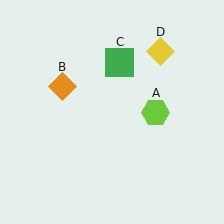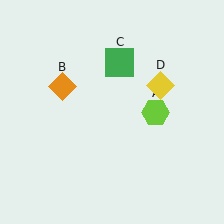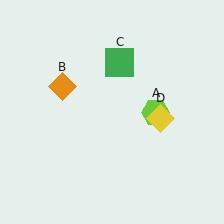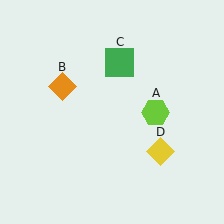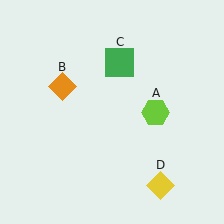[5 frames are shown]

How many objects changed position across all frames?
1 object changed position: yellow diamond (object D).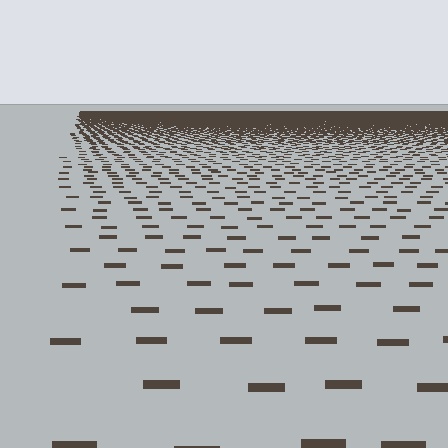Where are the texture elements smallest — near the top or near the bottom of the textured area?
Near the top.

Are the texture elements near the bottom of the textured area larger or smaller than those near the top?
Larger. Near the bottom, elements are closer to the viewer and appear at a bigger on-screen size.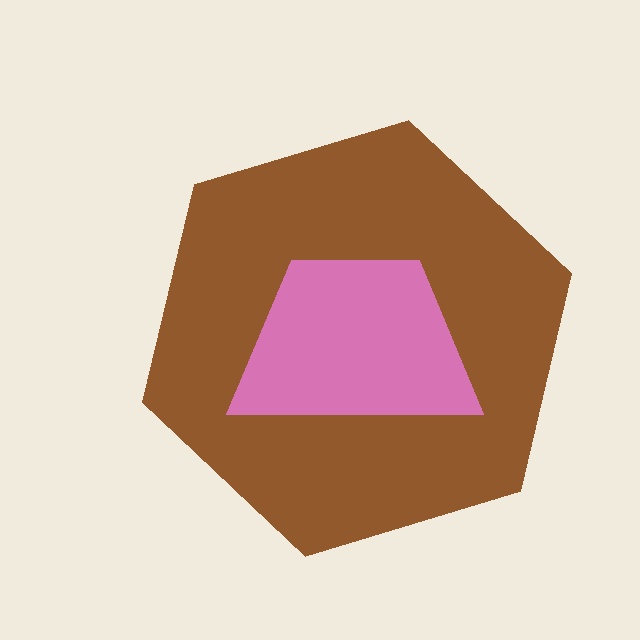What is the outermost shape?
The brown hexagon.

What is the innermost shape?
The pink trapezoid.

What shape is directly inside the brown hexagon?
The pink trapezoid.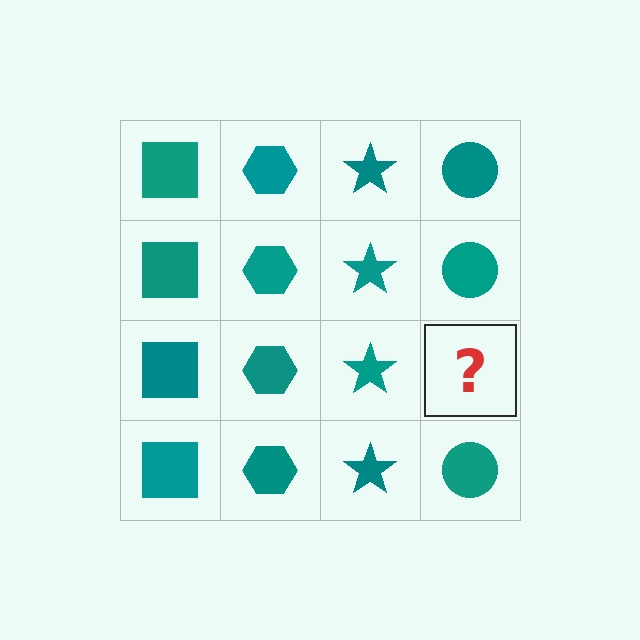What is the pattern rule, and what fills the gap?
The rule is that each column has a consistent shape. The gap should be filled with a teal circle.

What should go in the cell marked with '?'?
The missing cell should contain a teal circle.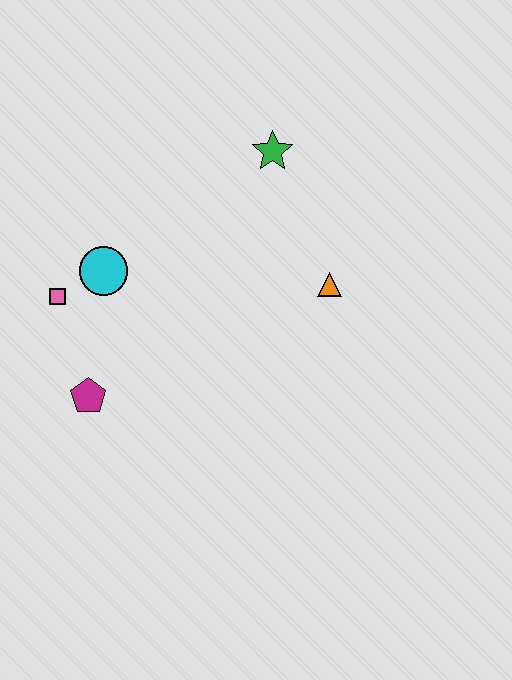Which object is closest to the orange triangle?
The green star is closest to the orange triangle.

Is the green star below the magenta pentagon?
No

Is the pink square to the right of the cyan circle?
No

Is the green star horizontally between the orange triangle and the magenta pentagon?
Yes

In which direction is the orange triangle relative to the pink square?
The orange triangle is to the right of the pink square.